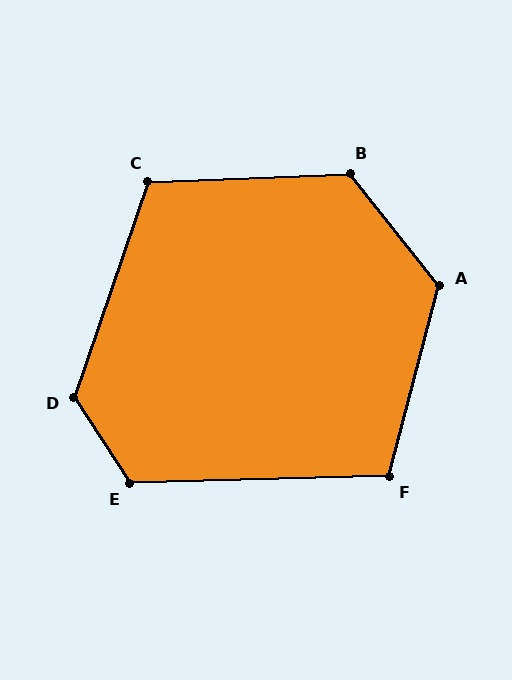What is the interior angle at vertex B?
Approximately 126 degrees (obtuse).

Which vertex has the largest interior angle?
D, at approximately 128 degrees.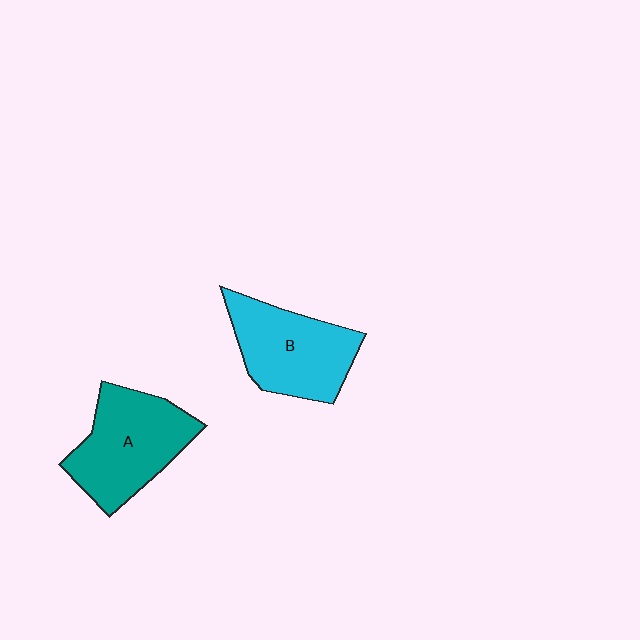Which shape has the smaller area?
Shape B (cyan).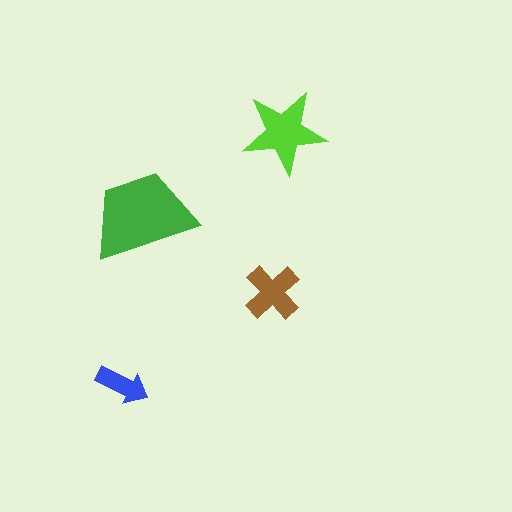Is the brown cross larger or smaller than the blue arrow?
Larger.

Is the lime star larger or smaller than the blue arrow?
Larger.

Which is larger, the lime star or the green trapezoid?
The green trapezoid.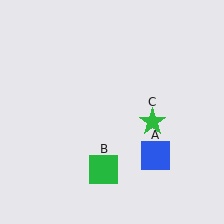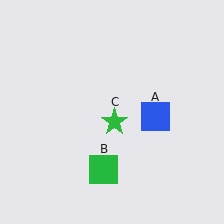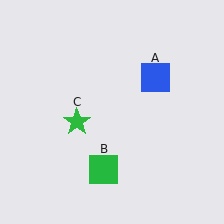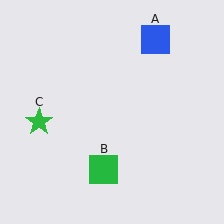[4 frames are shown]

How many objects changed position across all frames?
2 objects changed position: blue square (object A), green star (object C).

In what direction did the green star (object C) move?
The green star (object C) moved left.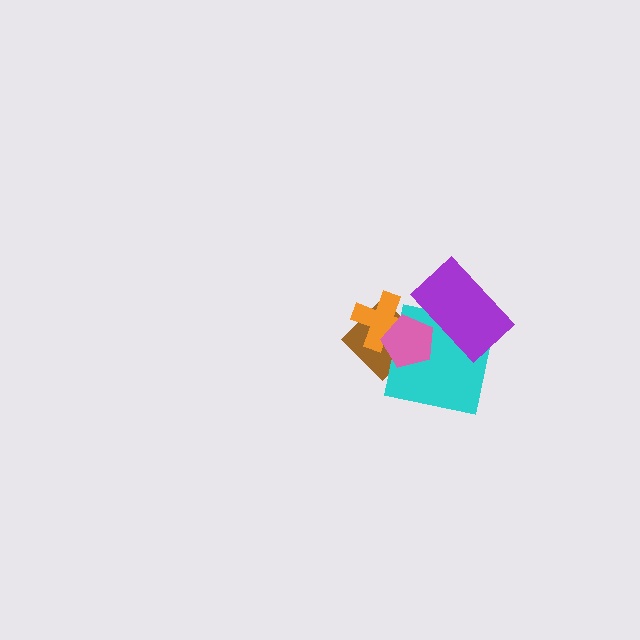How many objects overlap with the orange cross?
2 objects overlap with the orange cross.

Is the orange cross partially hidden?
Yes, it is partially covered by another shape.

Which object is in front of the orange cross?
The pink pentagon is in front of the orange cross.